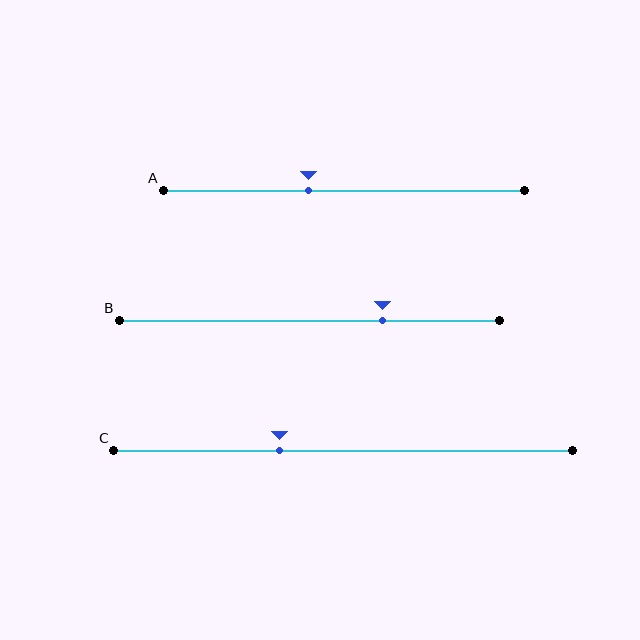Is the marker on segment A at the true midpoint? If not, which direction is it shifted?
No, the marker on segment A is shifted to the left by about 10% of the segment length.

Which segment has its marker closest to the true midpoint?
Segment A has its marker closest to the true midpoint.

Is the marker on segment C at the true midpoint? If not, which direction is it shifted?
No, the marker on segment C is shifted to the left by about 14% of the segment length.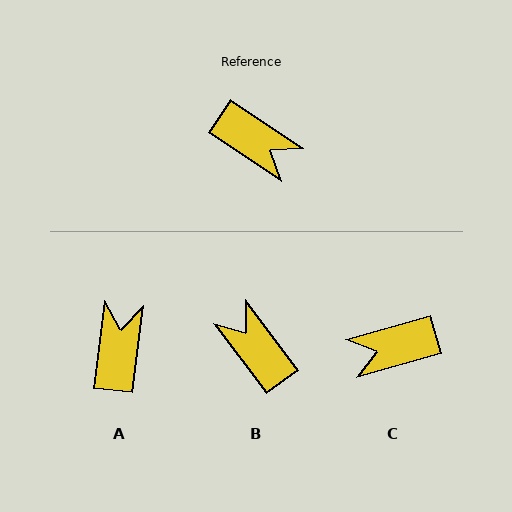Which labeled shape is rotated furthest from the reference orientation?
B, about 161 degrees away.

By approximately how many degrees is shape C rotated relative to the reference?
Approximately 130 degrees clockwise.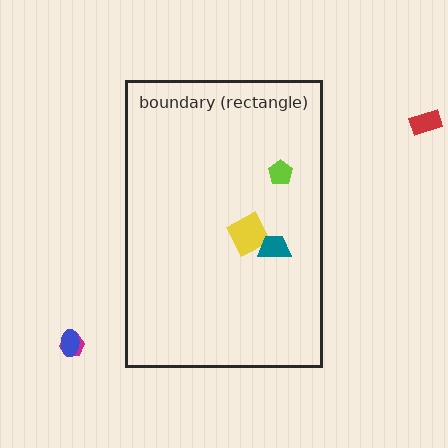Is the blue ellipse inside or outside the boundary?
Outside.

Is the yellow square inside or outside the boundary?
Inside.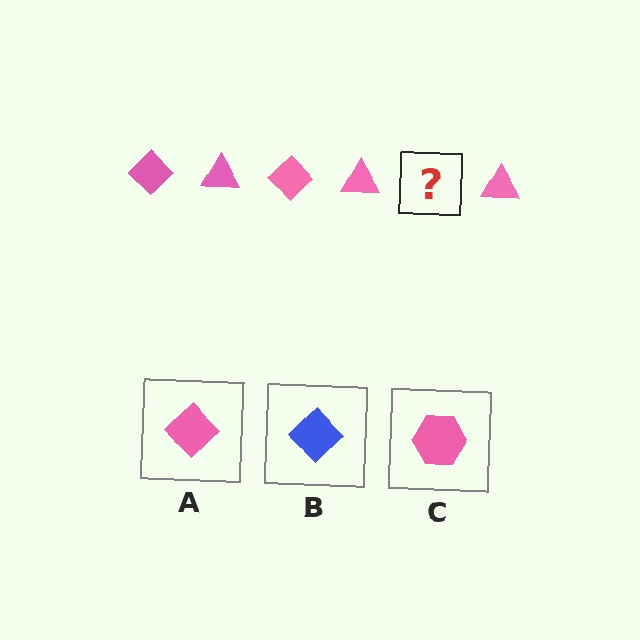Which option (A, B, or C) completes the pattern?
A.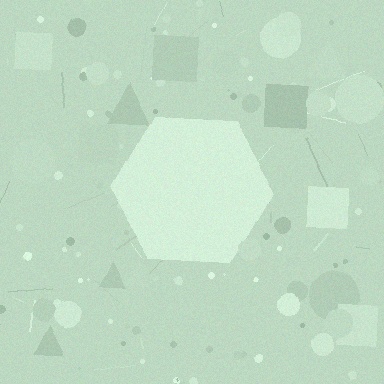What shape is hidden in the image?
A hexagon is hidden in the image.